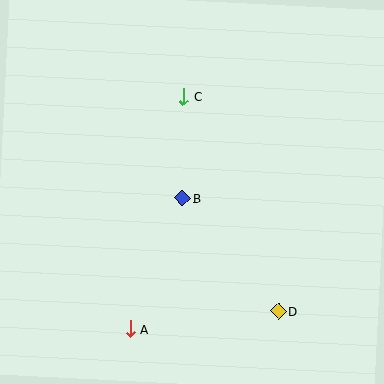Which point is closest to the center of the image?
Point B at (182, 198) is closest to the center.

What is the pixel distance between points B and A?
The distance between B and A is 140 pixels.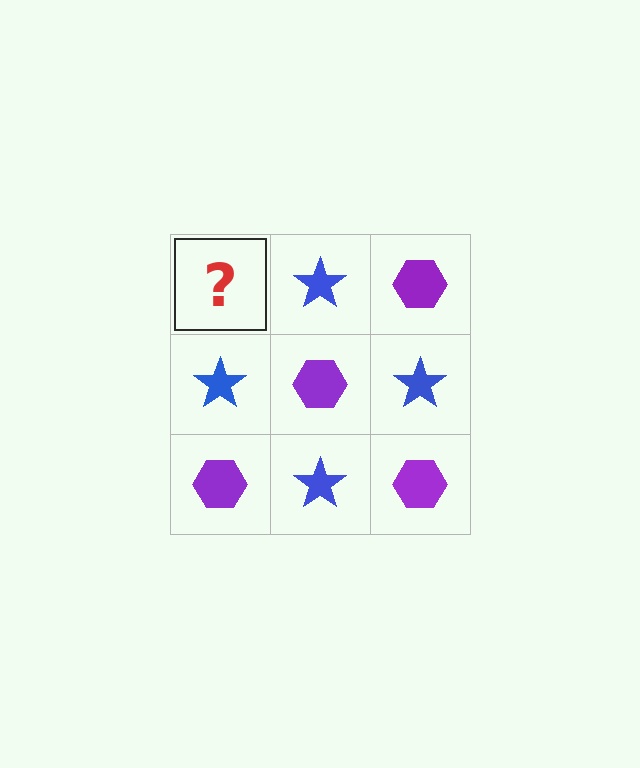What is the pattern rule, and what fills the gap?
The rule is that it alternates purple hexagon and blue star in a checkerboard pattern. The gap should be filled with a purple hexagon.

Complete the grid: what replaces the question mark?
The question mark should be replaced with a purple hexagon.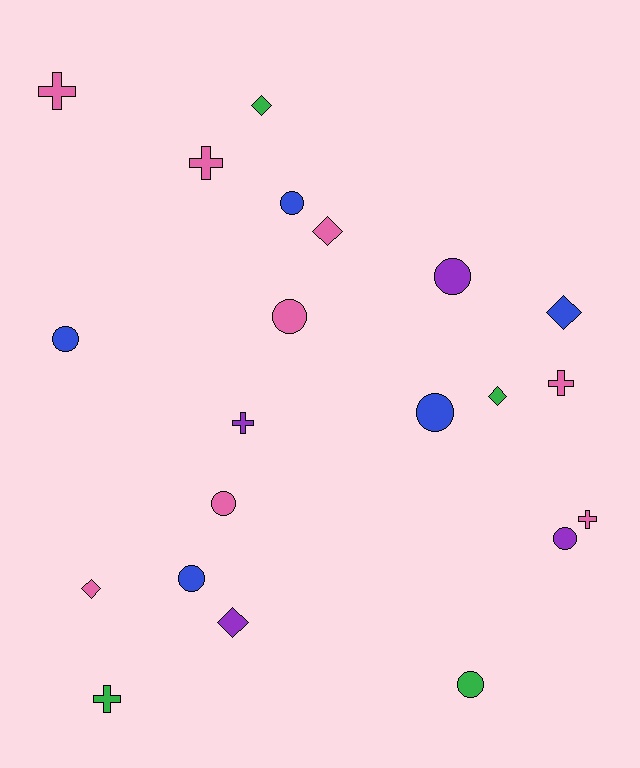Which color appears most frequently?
Pink, with 8 objects.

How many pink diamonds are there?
There are 2 pink diamonds.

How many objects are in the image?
There are 21 objects.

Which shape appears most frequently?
Circle, with 9 objects.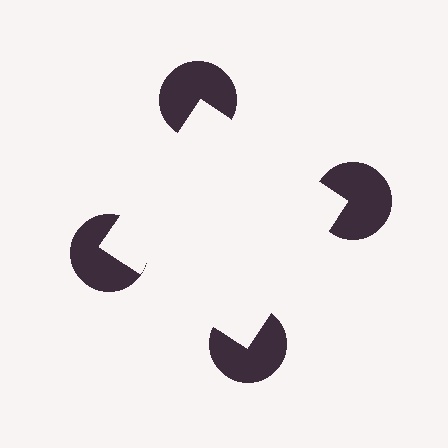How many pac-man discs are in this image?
There are 4 — one at each vertex of the illusory square.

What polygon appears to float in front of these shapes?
An illusory square — its edges are inferred from the aligned wedge cuts in the pac-man discs, not physically drawn.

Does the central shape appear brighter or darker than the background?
It typically appears slightly brighter than the background, even though no actual brightness change is drawn.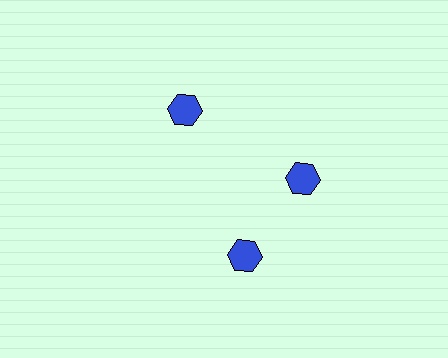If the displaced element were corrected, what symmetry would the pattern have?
It would have 3-fold rotational symmetry — the pattern would map onto itself every 120 degrees.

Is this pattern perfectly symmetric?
No. The 3 blue hexagons are arranged in a ring, but one element near the 7 o'clock position is rotated out of alignment along the ring, breaking the 3-fold rotational symmetry.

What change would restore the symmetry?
The symmetry would be restored by rotating it back into even spacing with its neighbors so that all 3 hexagons sit at equal angles and equal distance from the center.